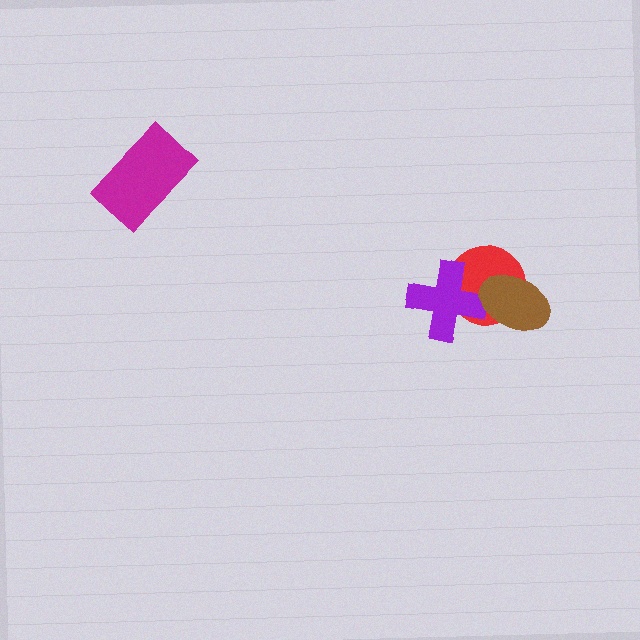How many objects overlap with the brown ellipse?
2 objects overlap with the brown ellipse.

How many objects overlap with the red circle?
2 objects overlap with the red circle.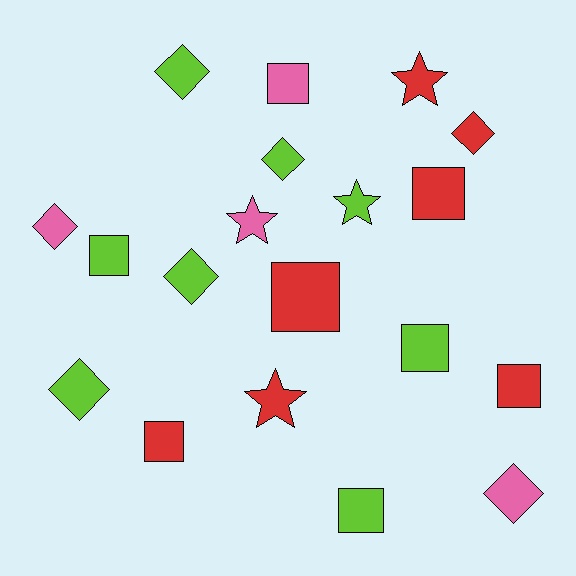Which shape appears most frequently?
Square, with 8 objects.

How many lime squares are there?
There are 3 lime squares.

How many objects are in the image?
There are 19 objects.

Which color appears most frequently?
Lime, with 8 objects.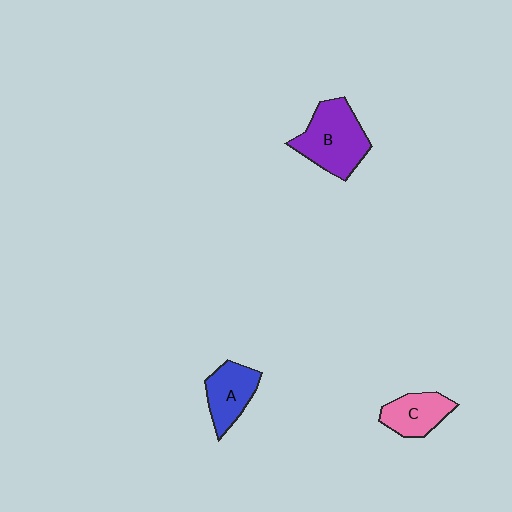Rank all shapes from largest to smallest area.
From largest to smallest: B (purple), A (blue), C (pink).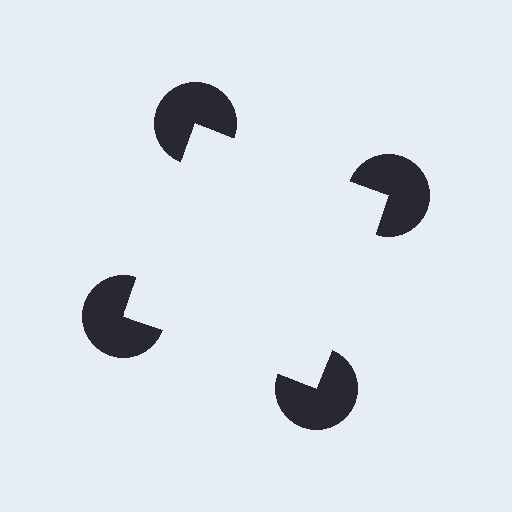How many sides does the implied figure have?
4 sides.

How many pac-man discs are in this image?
There are 4 — one at each vertex of the illusory square.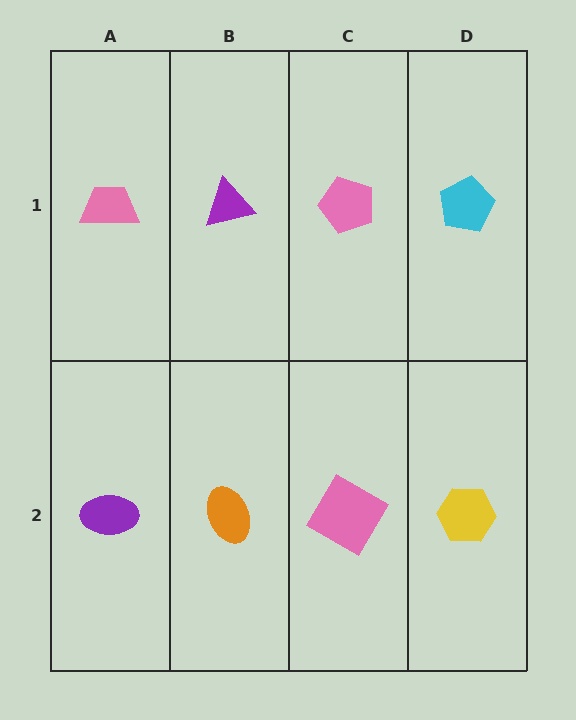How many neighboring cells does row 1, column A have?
2.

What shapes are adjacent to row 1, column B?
An orange ellipse (row 2, column B), a pink trapezoid (row 1, column A), a pink pentagon (row 1, column C).